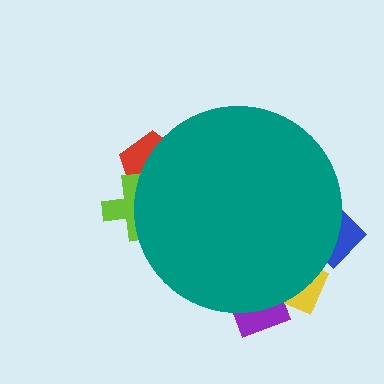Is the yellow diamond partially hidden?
Yes, the yellow diamond is partially hidden behind the teal circle.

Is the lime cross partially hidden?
Yes, the lime cross is partially hidden behind the teal circle.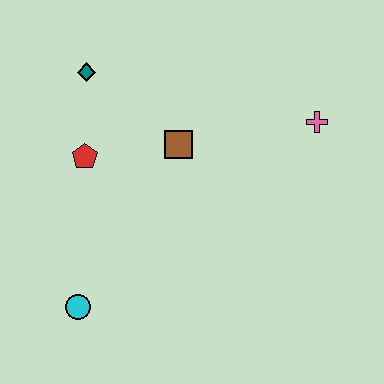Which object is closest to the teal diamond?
The red pentagon is closest to the teal diamond.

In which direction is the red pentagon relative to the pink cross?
The red pentagon is to the left of the pink cross.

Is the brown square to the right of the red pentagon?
Yes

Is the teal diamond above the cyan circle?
Yes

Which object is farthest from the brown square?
The cyan circle is farthest from the brown square.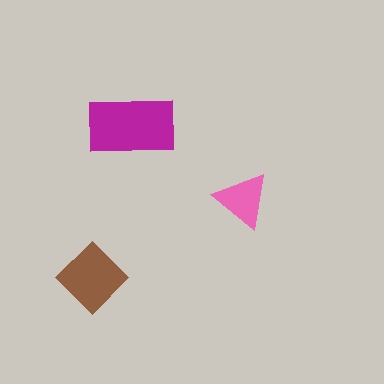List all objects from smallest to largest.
The pink triangle, the brown diamond, the magenta rectangle.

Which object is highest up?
The magenta rectangle is topmost.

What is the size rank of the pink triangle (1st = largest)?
3rd.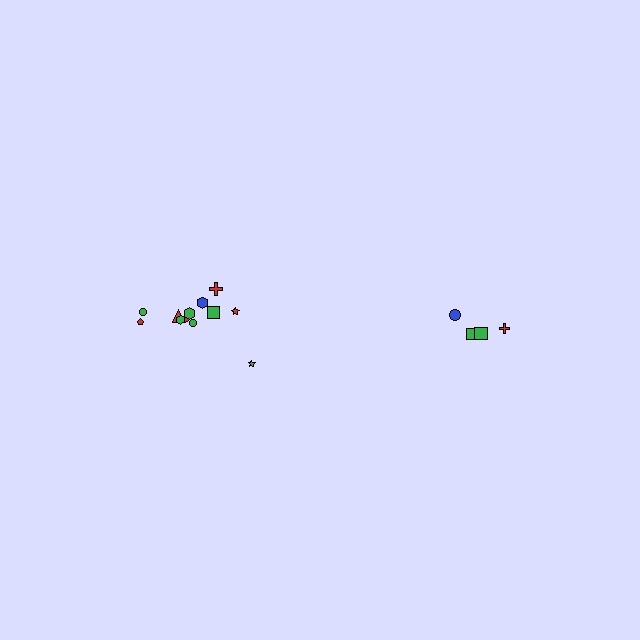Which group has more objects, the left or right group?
The left group.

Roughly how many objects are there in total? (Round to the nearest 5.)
Roughly 15 objects in total.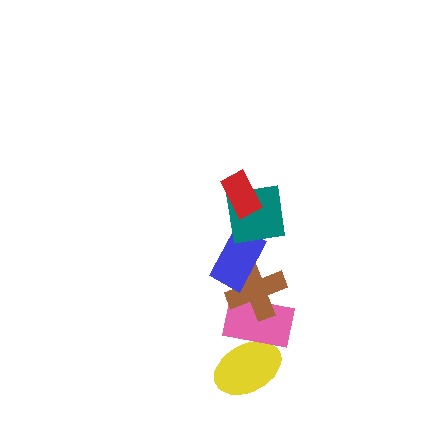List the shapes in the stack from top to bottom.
From top to bottom: the red rectangle, the teal square, the blue rectangle, the brown cross, the pink rectangle, the yellow ellipse.